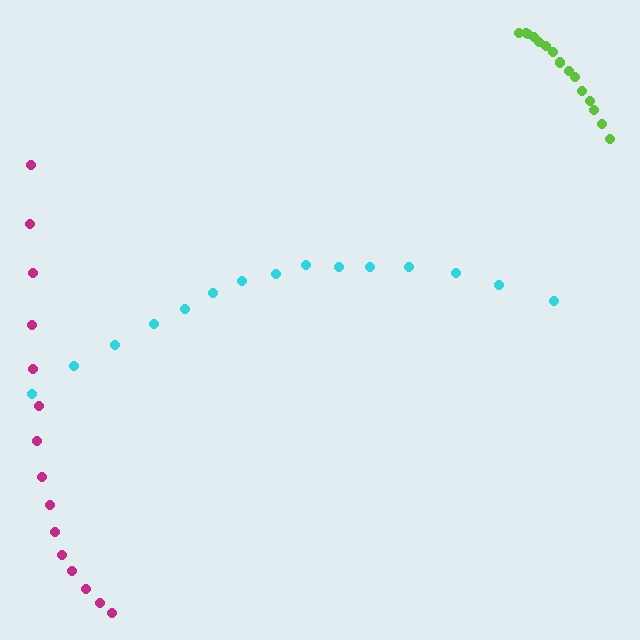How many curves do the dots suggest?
There are 3 distinct paths.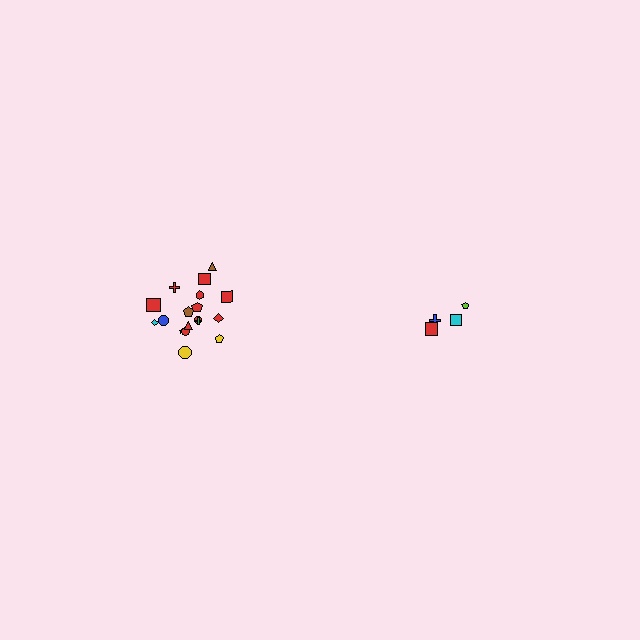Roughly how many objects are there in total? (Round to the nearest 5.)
Roughly 20 objects in total.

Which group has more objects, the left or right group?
The left group.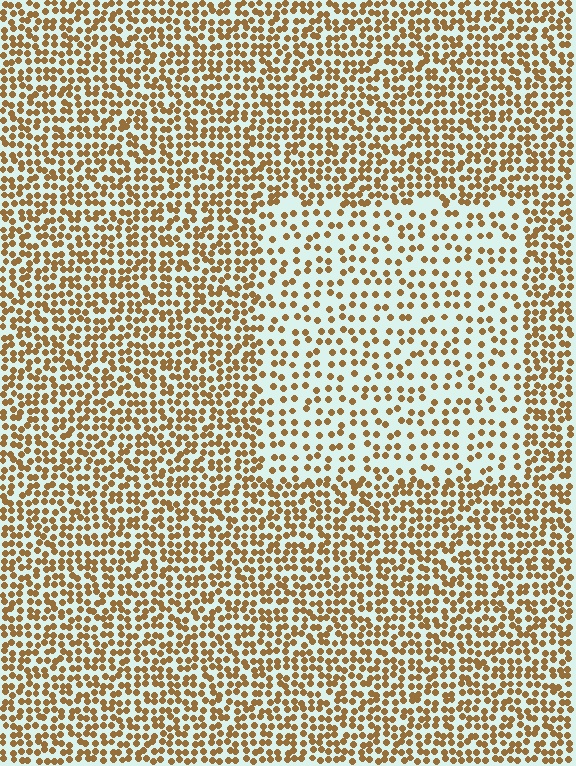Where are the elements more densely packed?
The elements are more densely packed outside the rectangle boundary.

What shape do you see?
I see a rectangle.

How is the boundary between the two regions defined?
The boundary is defined by a change in element density (approximately 1.9x ratio). All elements are the same color, size, and shape.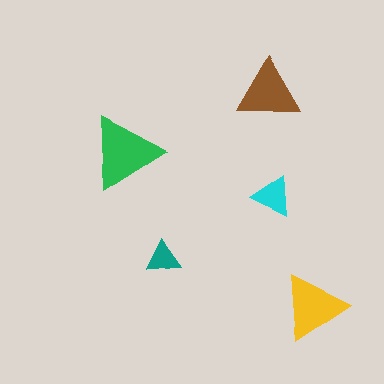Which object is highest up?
The brown triangle is topmost.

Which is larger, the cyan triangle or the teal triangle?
The cyan one.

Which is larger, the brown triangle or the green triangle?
The green one.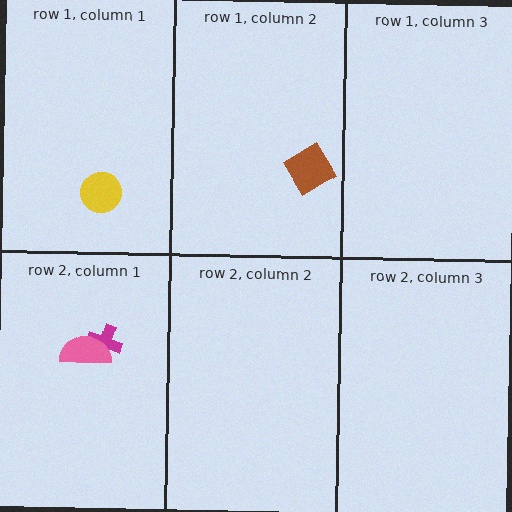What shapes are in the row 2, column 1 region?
The magenta cross, the pink semicircle.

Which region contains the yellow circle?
The row 1, column 1 region.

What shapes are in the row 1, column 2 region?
The brown diamond.